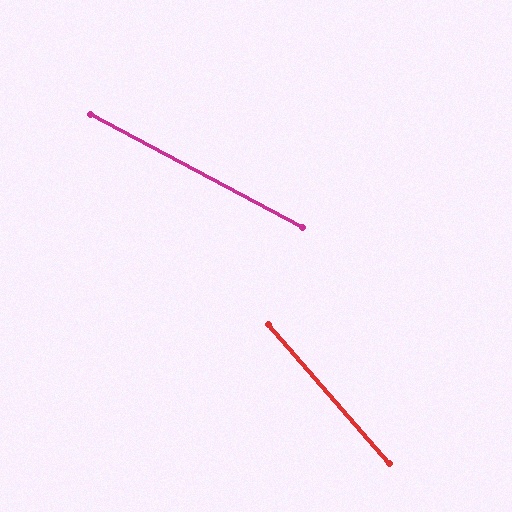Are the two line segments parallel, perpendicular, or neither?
Neither parallel nor perpendicular — they differ by about 21°.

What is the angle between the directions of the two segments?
Approximately 21 degrees.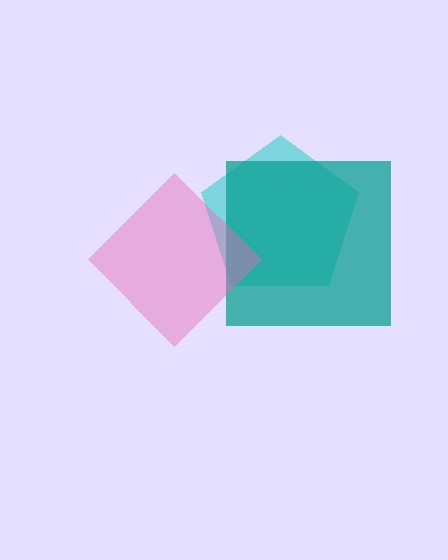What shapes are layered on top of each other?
The layered shapes are: a cyan pentagon, a teal square, a pink diamond.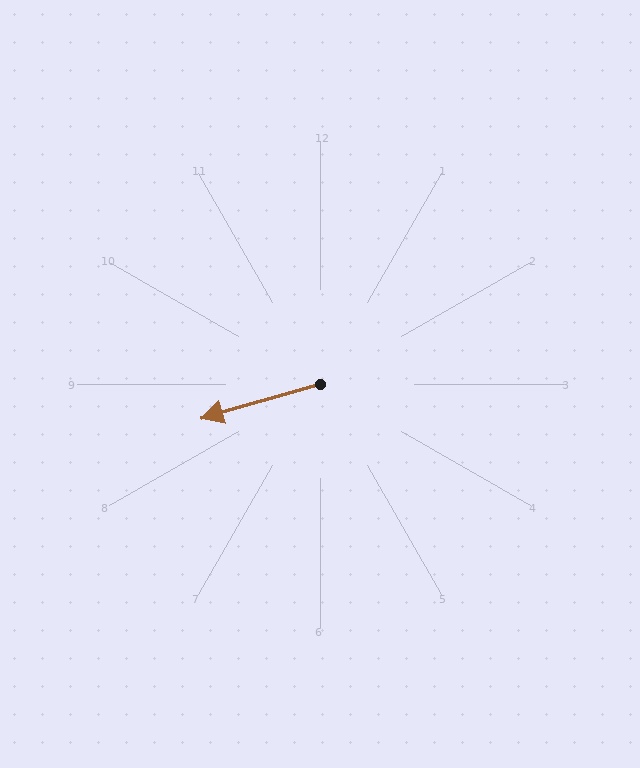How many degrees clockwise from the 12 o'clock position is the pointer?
Approximately 254 degrees.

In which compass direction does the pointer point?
West.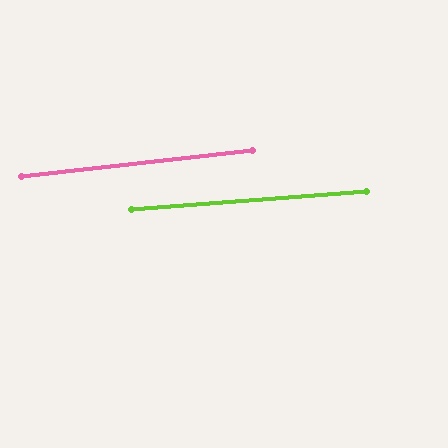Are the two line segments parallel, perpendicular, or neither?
Parallel — their directions differ by only 1.8°.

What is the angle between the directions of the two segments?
Approximately 2 degrees.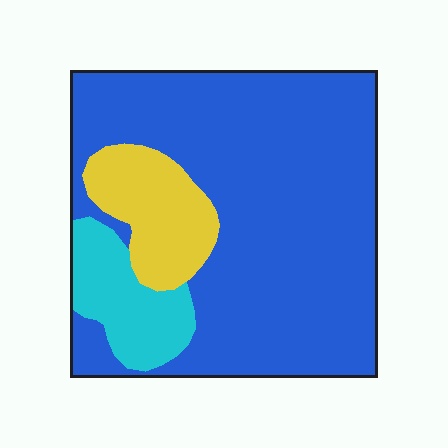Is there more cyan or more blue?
Blue.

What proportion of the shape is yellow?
Yellow covers about 15% of the shape.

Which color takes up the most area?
Blue, at roughly 75%.